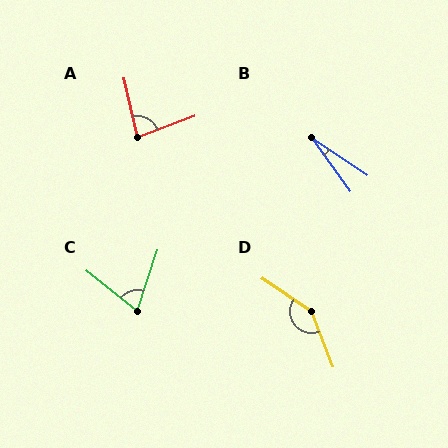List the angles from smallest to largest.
B (20°), C (70°), A (82°), D (145°).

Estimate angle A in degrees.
Approximately 82 degrees.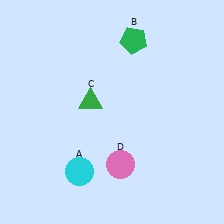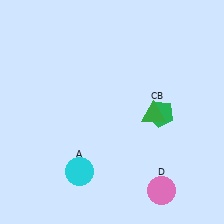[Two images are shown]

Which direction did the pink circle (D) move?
The pink circle (D) moved right.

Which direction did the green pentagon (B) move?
The green pentagon (B) moved down.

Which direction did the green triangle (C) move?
The green triangle (C) moved right.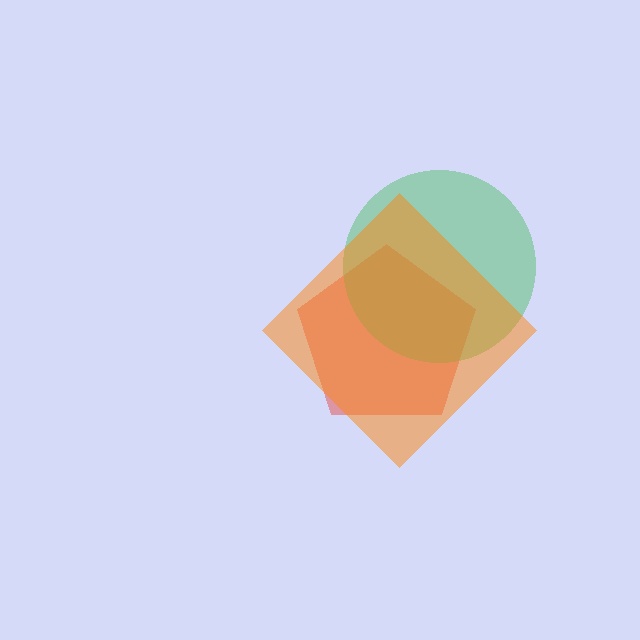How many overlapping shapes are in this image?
There are 3 overlapping shapes in the image.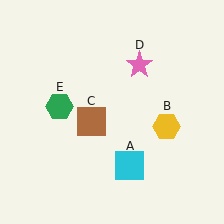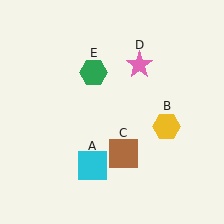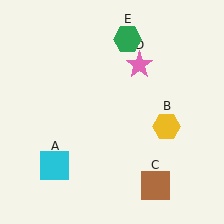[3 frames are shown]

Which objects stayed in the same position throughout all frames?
Yellow hexagon (object B) and pink star (object D) remained stationary.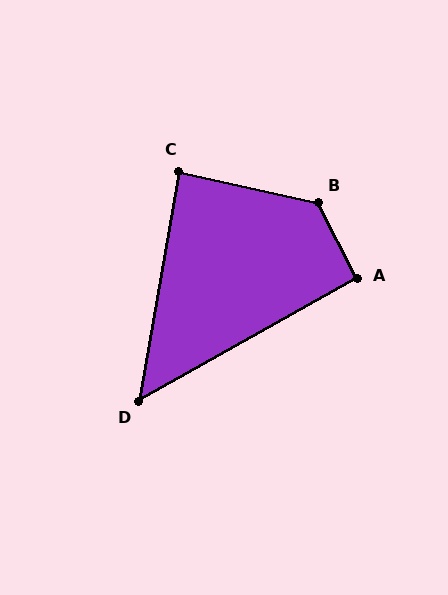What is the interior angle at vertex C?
Approximately 87 degrees (approximately right).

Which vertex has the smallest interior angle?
D, at approximately 51 degrees.